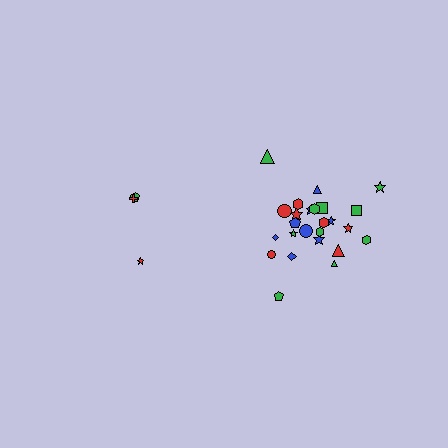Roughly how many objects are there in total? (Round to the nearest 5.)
Roughly 30 objects in total.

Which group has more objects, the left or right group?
The right group.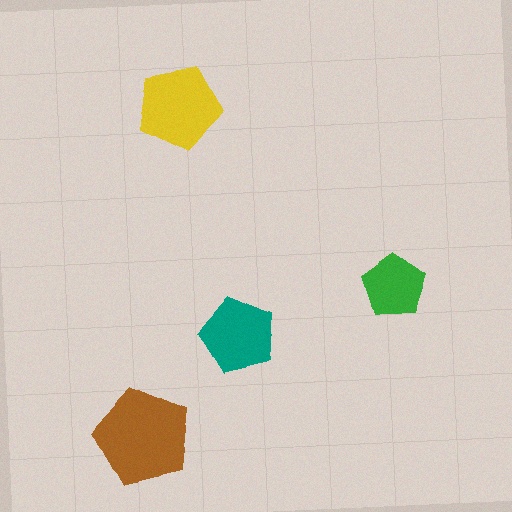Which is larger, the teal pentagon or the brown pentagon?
The brown one.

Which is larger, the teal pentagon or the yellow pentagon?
The yellow one.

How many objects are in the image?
There are 4 objects in the image.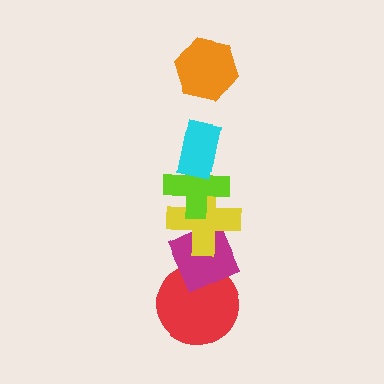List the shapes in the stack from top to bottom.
From top to bottom: the orange hexagon, the cyan rectangle, the lime cross, the yellow cross, the magenta diamond, the red circle.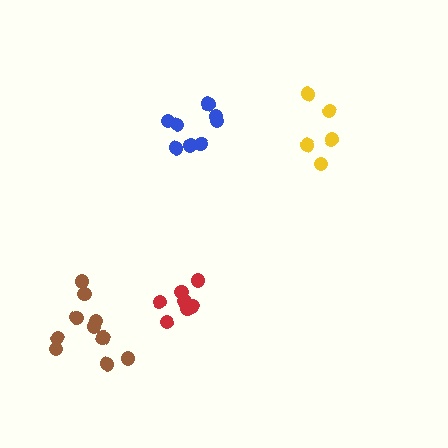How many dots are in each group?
Group 1: 10 dots, Group 2: 8 dots, Group 3: 7 dots, Group 4: 5 dots (30 total).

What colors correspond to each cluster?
The clusters are colored: brown, blue, red, yellow.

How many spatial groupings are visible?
There are 4 spatial groupings.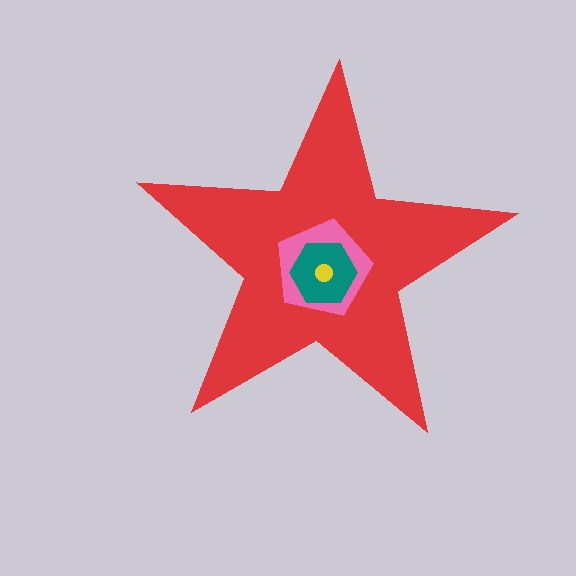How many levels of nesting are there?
4.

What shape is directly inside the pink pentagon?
The teal hexagon.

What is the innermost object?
The yellow circle.